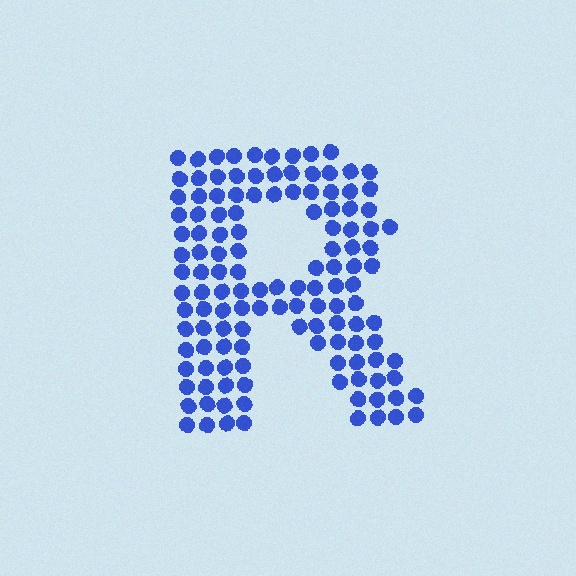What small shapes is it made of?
It is made of small circles.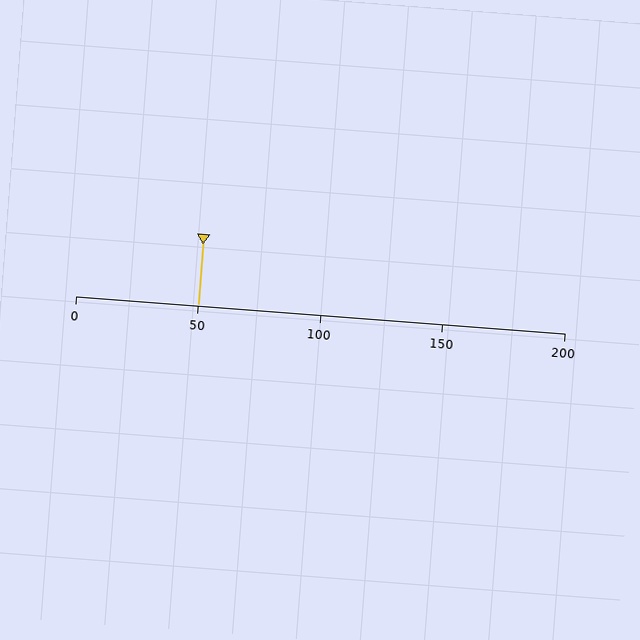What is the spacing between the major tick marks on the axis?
The major ticks are spaced 50 apart.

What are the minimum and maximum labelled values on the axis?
The axis runs from 0 to 200.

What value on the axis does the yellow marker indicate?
The marker indicates approximately 50.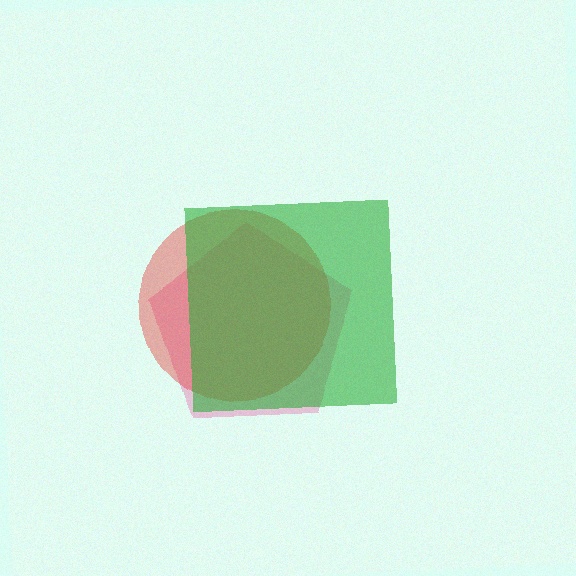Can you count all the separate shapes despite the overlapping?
Yes, there are 3 separate shapes.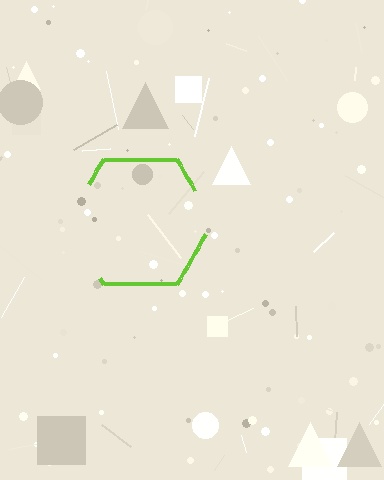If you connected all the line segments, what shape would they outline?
They would outline a hexagon.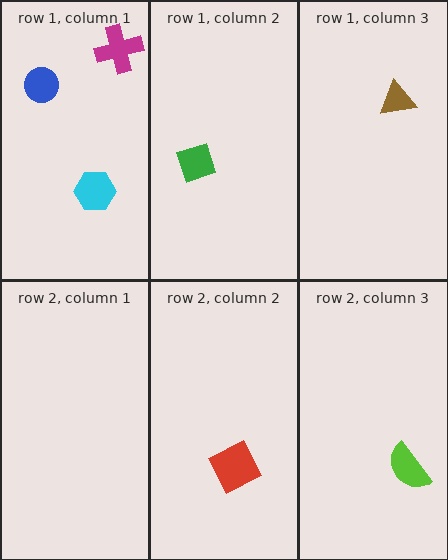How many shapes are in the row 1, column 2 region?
1.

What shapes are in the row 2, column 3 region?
The lime semicircle.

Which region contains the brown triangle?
The row 1, column 3 region.